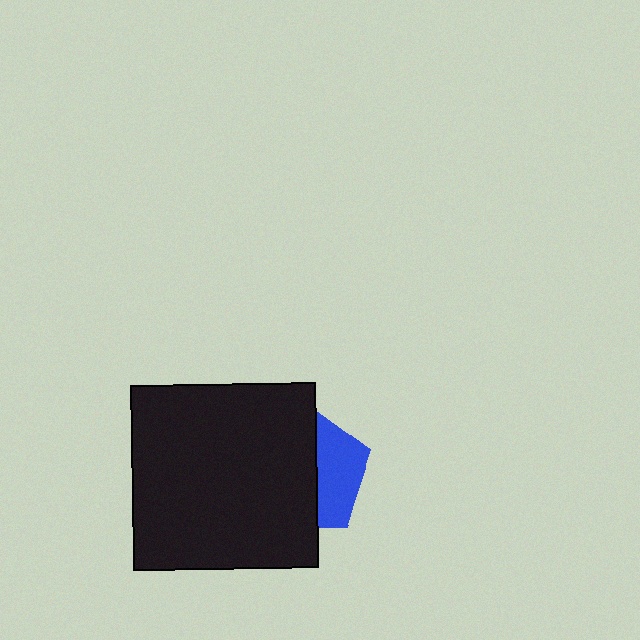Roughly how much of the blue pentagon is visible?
A small part of it is visible (roughly 37%).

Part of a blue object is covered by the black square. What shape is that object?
It is a pentagon.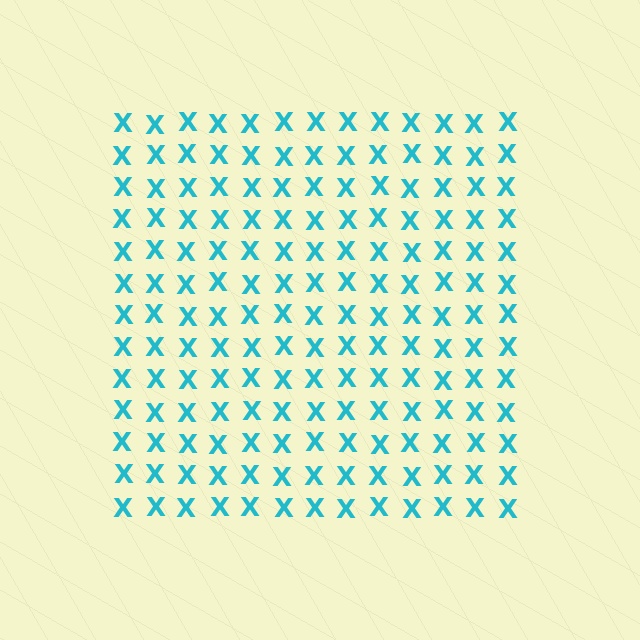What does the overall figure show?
The overall figure shows a square.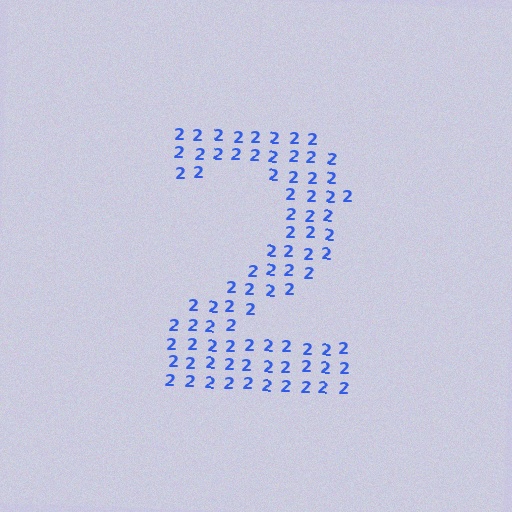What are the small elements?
The small elements are digit 2's.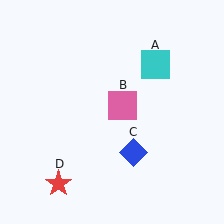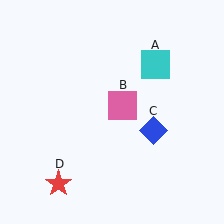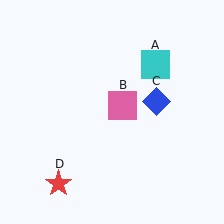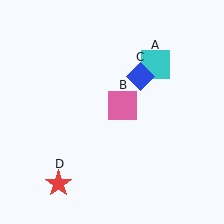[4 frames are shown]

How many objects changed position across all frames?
1 object changed position: blue diamond (object C).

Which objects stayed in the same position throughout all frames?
Cyan square (object A) and pink square (object B) and red star (object D) remained stationary.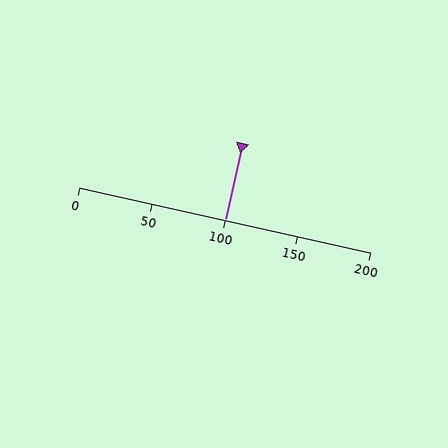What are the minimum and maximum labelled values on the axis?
The axis runs from 0 to 200.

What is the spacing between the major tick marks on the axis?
The major ticks are spaced 50 apart.